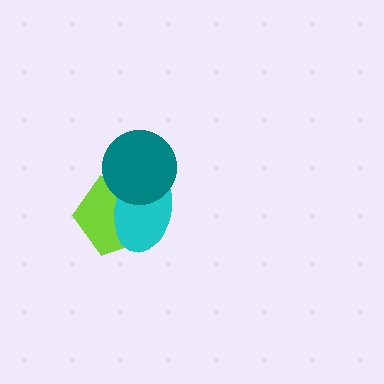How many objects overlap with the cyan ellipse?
2 objects overlap with the cyan ellipse.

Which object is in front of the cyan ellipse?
The teal circle is in front of the cyan ellipse.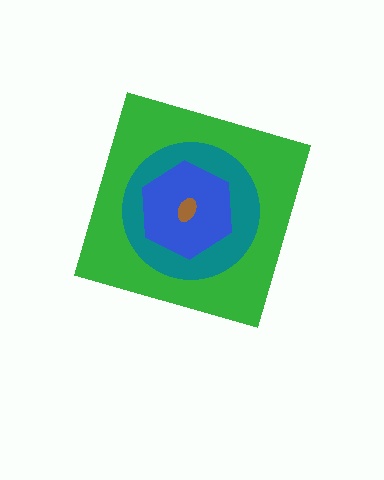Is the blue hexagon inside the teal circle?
Yes.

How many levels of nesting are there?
4.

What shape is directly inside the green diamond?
The teal circle.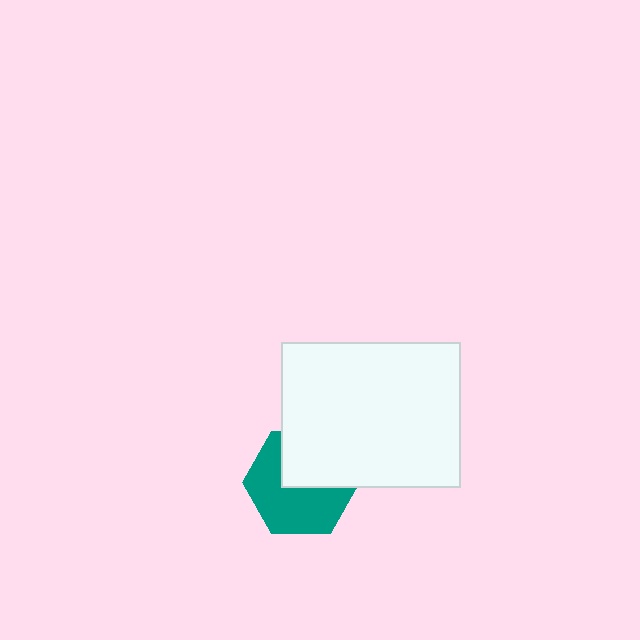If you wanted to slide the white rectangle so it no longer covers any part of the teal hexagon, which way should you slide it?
Slide it up — that is the most direct way to separate the two shapes.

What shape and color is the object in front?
The object in front is a white rectangle.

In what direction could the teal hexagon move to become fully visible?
The teal hexagon could move down. That would shift it out from behind the white rectangle entirely.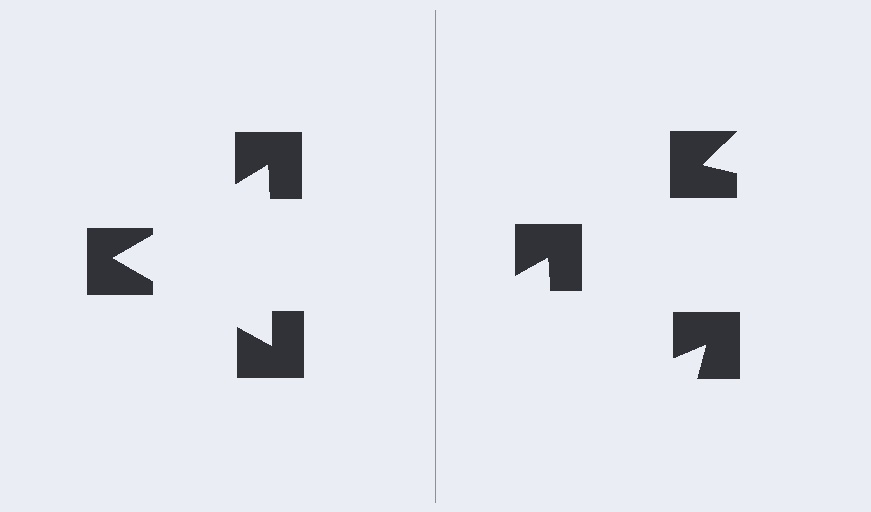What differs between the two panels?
The notched squares are positioned identically on both sides; only the wedge orientations differ. On the left they align to a triangle; on the right they are misaligned.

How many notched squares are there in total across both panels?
6 — 3 on each side.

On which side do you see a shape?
An illusory triangle appears on the left side. On the right side the wedge cuts are rotated, so no coherent shape forms.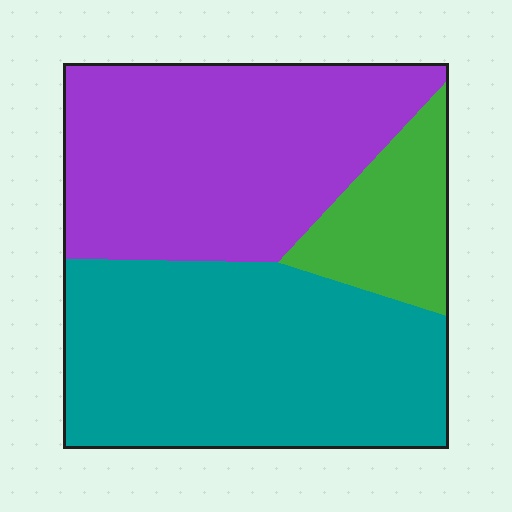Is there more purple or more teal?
Teal.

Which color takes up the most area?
Teal, at roughly 45%.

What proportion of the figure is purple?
Purple takes up between a third and a half of the figure.